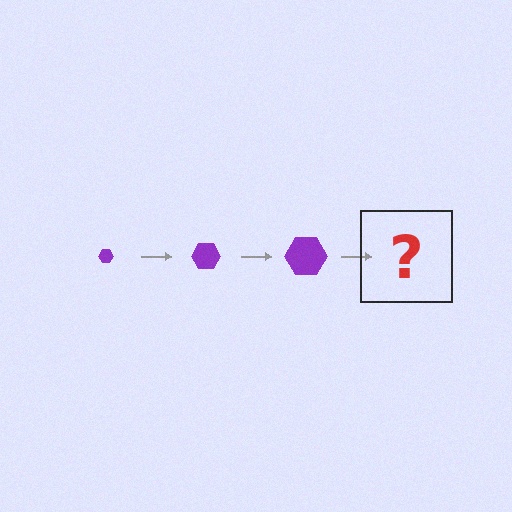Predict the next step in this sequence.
The next step is a purple hexagon, larger than the previous one.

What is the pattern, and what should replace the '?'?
The pattern is that the hexagon gets progressively larger each step. The '?' should be a purple hexagon, larger than the previous one.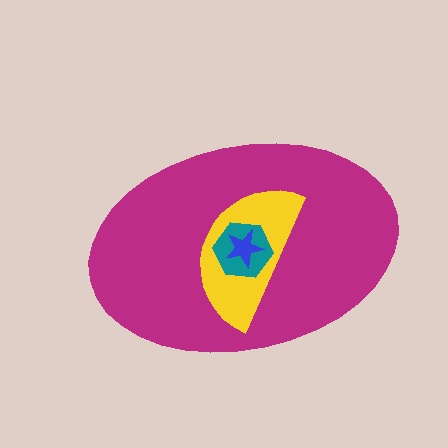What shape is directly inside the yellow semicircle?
The teal hexagon.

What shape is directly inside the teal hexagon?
The blue star.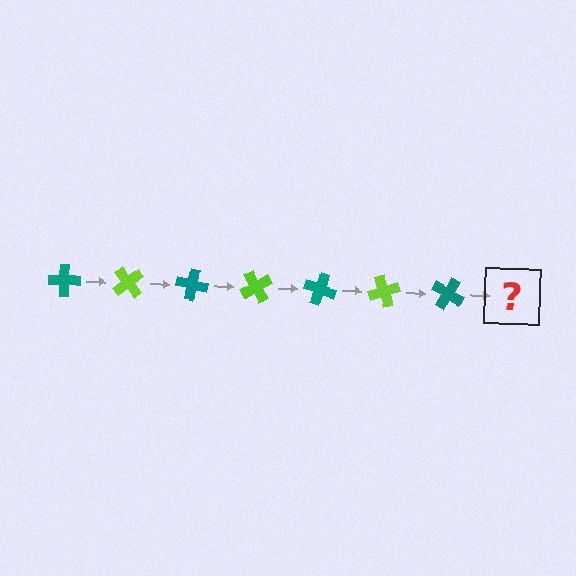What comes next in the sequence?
The next element should be a lime cross, rotated 350 degrees from the start.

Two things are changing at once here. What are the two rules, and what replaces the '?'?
The two rules are that it rotates 50 degrees each step and the color cycles through teal and lime. The '?' should be a lime cross, rotated 350 degrees from the start.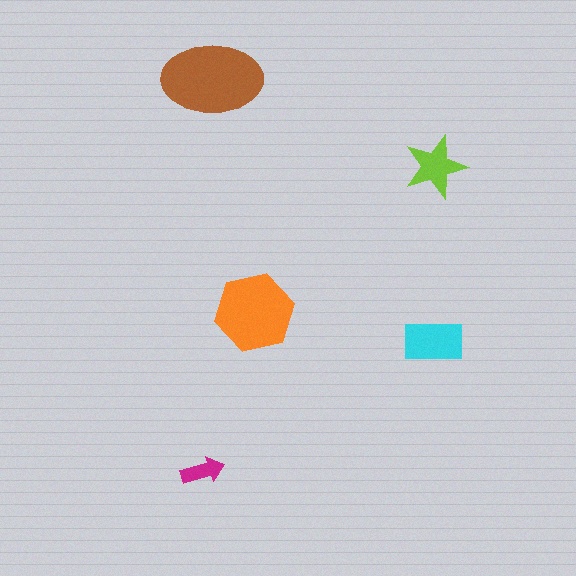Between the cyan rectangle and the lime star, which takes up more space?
The cyan rectangle.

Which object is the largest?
The brown ellipse.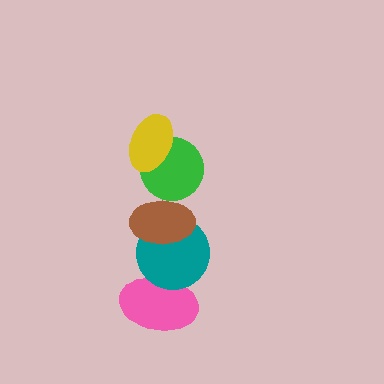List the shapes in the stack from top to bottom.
From top to bottom: the yellow ellipse, the green circle, the brown ellipse, the teal circle, the pink ellipse.